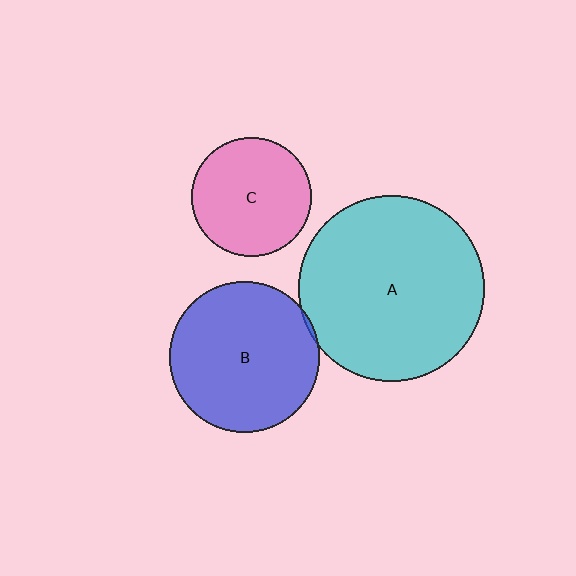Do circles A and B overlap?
Yes.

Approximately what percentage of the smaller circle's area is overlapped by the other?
Approximately 5%.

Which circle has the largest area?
Circle A (cyan).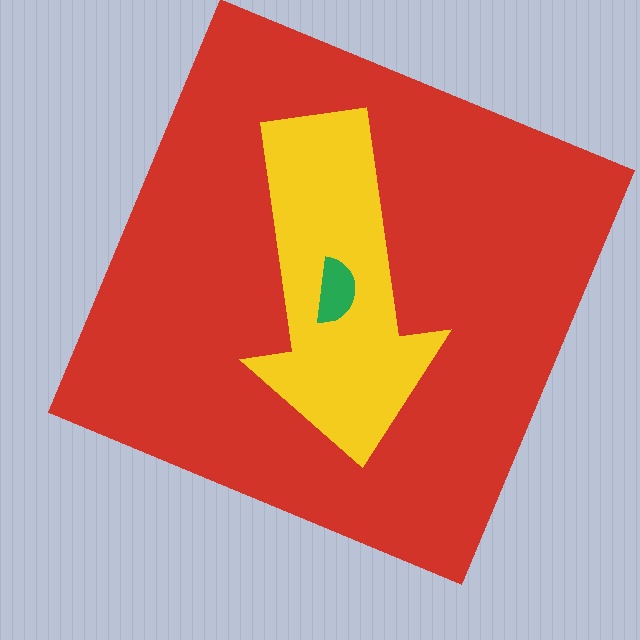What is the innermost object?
The green semicircle.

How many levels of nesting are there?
3.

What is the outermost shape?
The red square.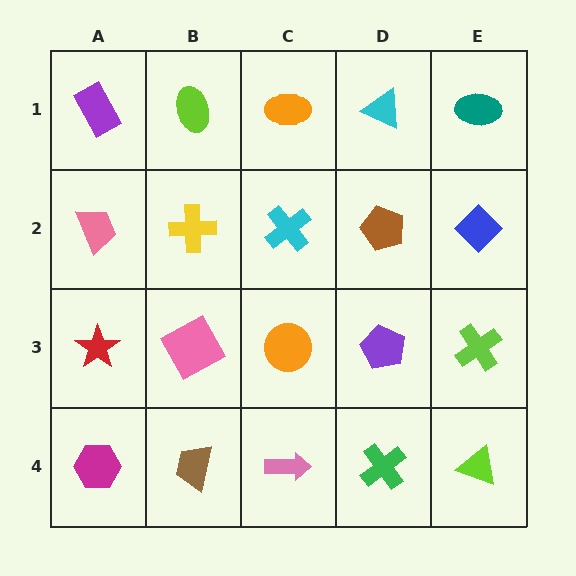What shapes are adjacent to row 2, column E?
A teal ellipse (row 1, column E), a lime cross (row 3, column E), a brown pentagon (row 2, column D).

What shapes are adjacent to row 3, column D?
A brown pentagon (row 2, column D), a green cross (row 4, column D), an orange circle (row 3, column C), a lime cross (row 3, column E).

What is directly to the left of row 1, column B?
A purple rectangle.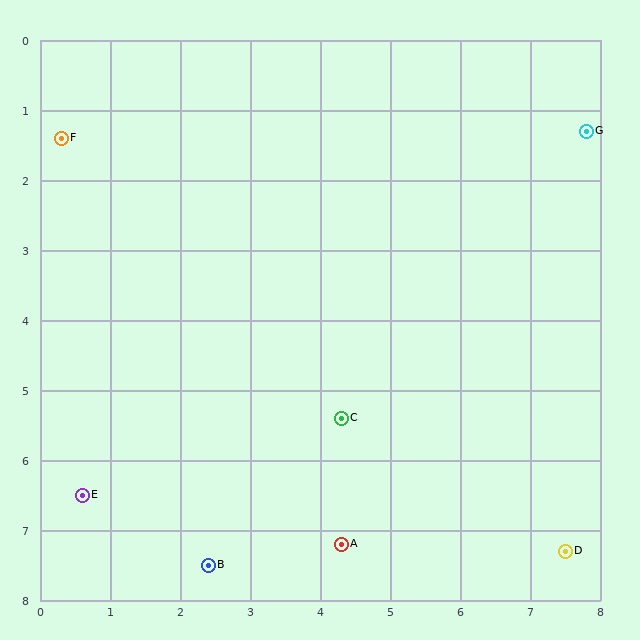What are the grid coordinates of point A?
Point A is at approximately (4.3, 7.2).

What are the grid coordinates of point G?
Point G is at approximately (7.8, 1.3).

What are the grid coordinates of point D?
Point D is at approximately (7.5, 7.3).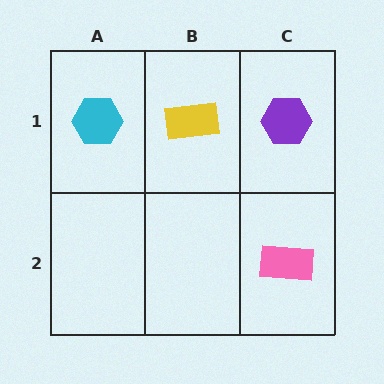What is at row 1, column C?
A purple hexagon.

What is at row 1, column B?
A yellow rectangle.